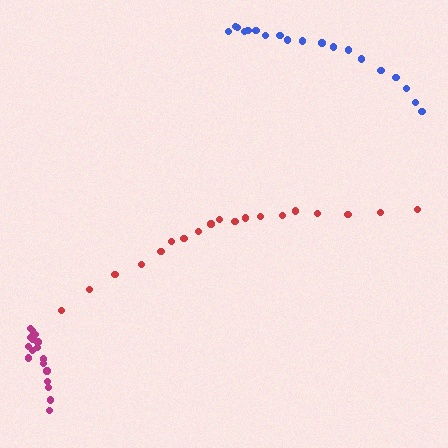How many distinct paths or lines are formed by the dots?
There are 3 distinct paths.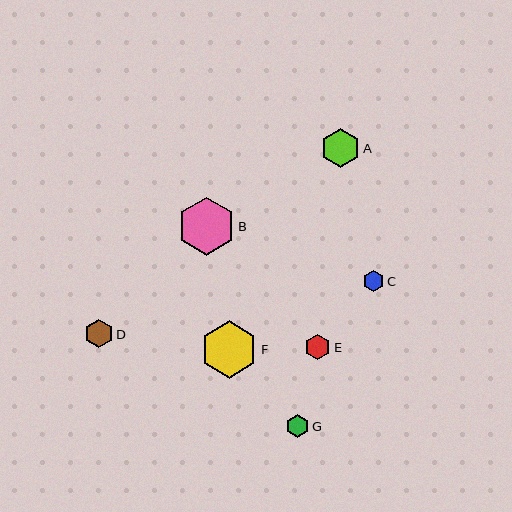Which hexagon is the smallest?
Hexagon C is the smallest with a size of approximately 22 pixels.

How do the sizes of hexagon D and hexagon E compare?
Hexagon D and hexagon E are approximately the same size.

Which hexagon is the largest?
Hexagon B is the largest with a size of approximately 58 pixels.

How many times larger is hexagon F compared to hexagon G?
Hexagon F is approximately 2.4 times the size of hexagon G.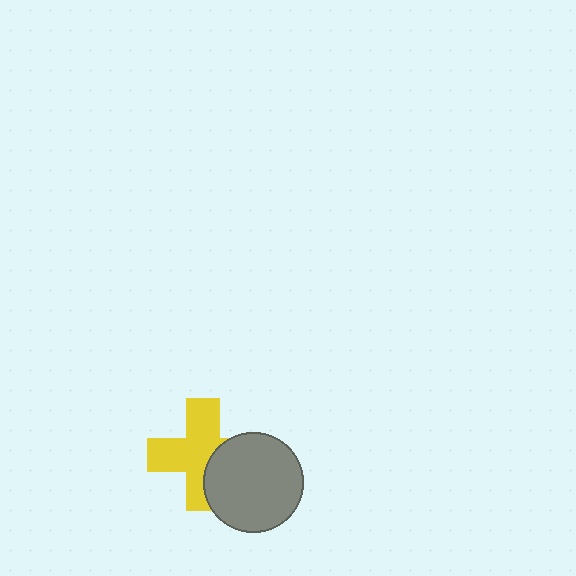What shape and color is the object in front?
The object in front is a gray circle.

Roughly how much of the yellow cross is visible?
Most of it is visible (roughly 67%).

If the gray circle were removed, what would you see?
You would see the complete yellow cross.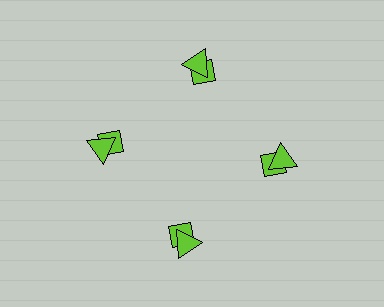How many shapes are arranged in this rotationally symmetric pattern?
There are 8 shapes, arranged in 4 groups of 2.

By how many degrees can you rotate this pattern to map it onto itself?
The pattern maps onto itself every 90 degrees of rotation.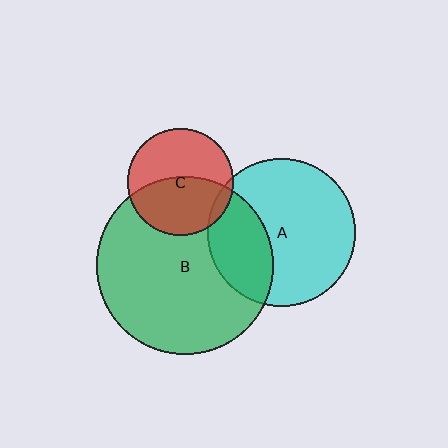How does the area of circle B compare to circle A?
Approximately 1.4 times.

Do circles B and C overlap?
Yes.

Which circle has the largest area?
Circle B (green).